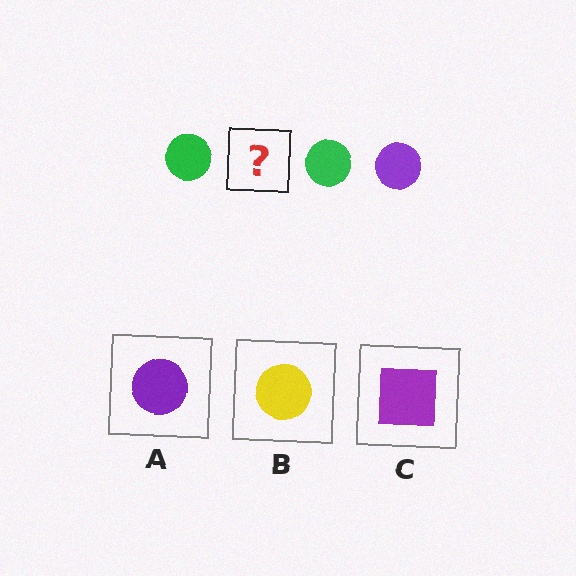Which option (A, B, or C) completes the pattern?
A.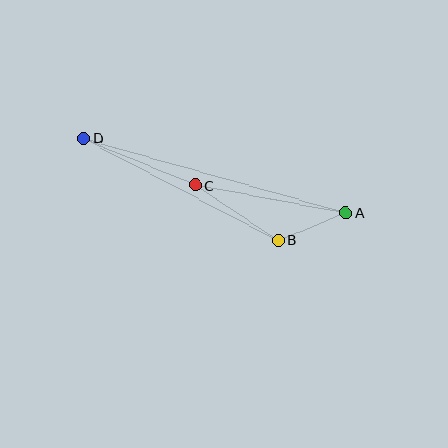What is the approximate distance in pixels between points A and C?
The distance between A and C is approximately 153 pixels.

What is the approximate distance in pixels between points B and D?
The distance between B and D is approximately 220 pixels.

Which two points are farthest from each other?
Points A and D are farthest from each other.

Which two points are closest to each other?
Points A and B are closest to each other.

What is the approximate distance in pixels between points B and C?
The distance between B and C is approximately 100 pixels.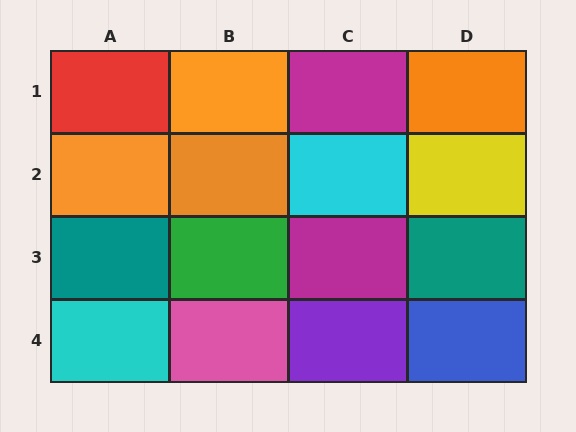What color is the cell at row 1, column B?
Orange.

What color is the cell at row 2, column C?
Cyan.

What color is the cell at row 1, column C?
Magenta.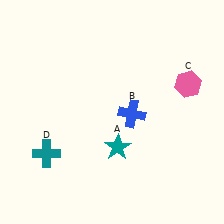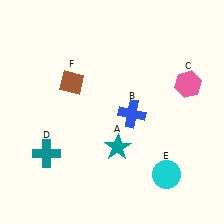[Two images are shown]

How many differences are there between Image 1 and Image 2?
There are 2 differences between the two images.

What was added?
A cyan circle (E), a brown diamond (F) were added in Image 2.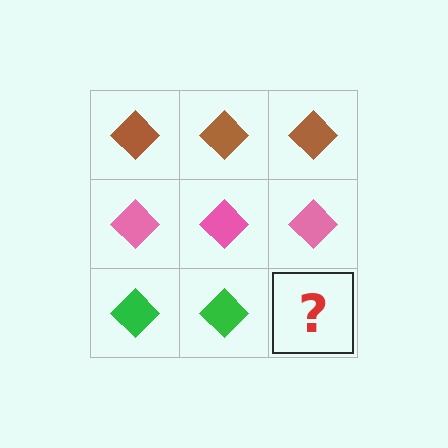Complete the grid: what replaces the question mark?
The question mark should be replaced with a green diamond.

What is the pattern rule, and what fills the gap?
The rule is that each row has a consistent color. The gap should be filled with a green diamond.